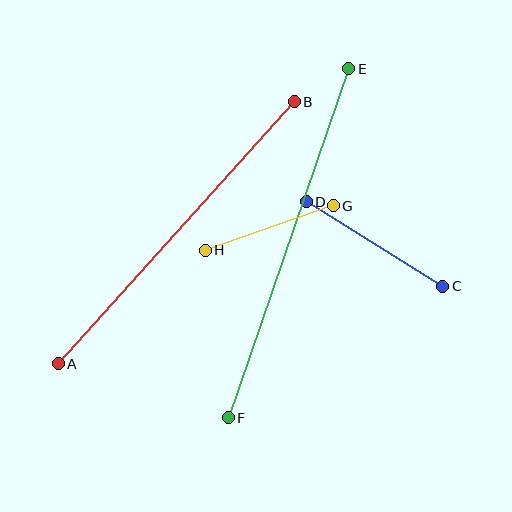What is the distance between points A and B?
The distance is approximately 353 pixels.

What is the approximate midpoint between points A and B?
The midpoint is at approximately (176, 233) pixels.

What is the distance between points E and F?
The distance is approximately 369 pixels.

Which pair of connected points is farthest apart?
Points E and F are farthest apart.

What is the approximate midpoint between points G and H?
The midpoint is at approximately (269, 228) pixels.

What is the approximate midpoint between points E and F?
The midpoint is at approximately (288, 243) pixels.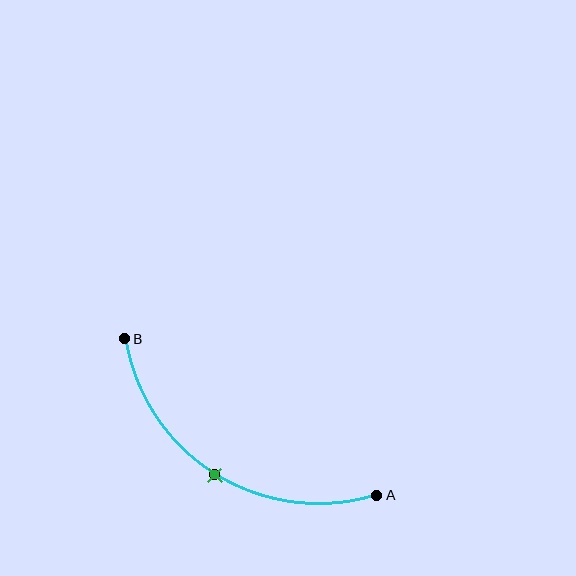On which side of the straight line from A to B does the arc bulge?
The arc bulges below the straight line connecting A and B.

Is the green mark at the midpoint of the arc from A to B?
Yes. The green mark lies on the arc at equal arc-length from both A and B — it is the arc midpoint.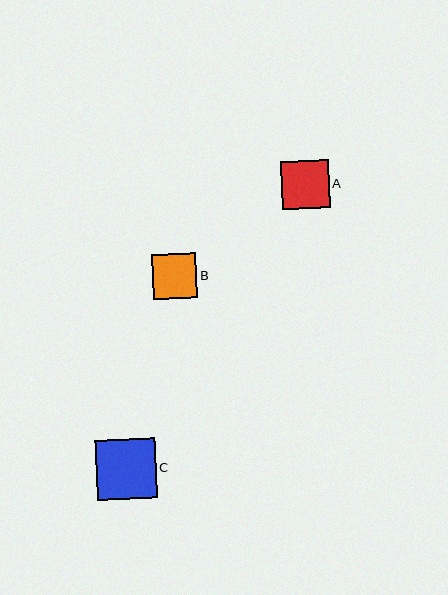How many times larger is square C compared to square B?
Square C is approximately 1.3 times the size of square B.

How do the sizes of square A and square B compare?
Square A and square B are approximately the same size.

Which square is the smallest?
Square B is the smallest with a size of approximately 45 pixels.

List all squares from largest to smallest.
From largest to smallest: C, A, B.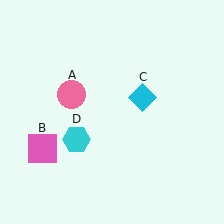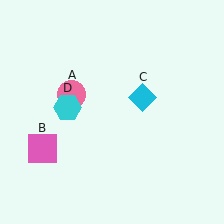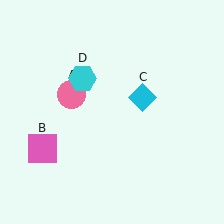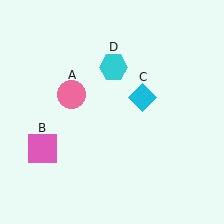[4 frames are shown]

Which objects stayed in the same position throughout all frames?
Pink circle (object A) and pink square (object B) and cyan diamond (object C) remained stationary.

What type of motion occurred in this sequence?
The cyan hexagon (object D) rotated clockwise around the center of the scene.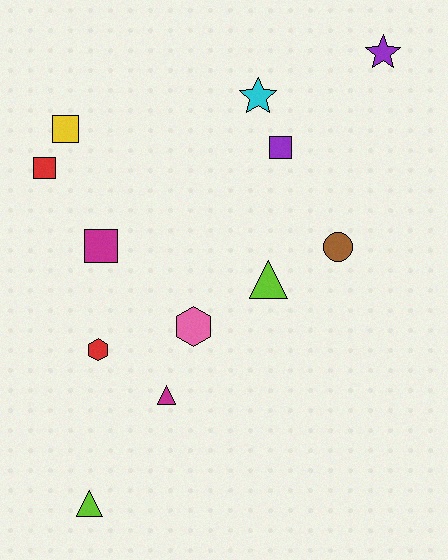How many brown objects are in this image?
There is 1 brown object.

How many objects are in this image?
There are 12 objects.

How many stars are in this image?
There are 2 stars.